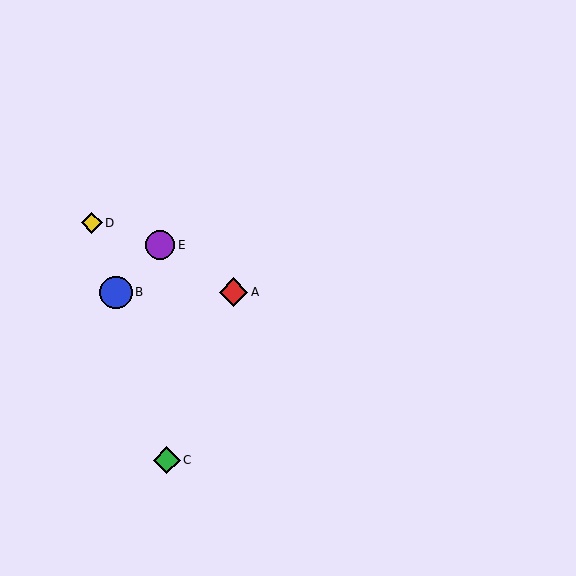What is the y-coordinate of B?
Object B is at y≈292.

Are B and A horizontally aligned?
Yes, both are at y≈292.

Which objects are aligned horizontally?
Objects A, B are aligned horizontally.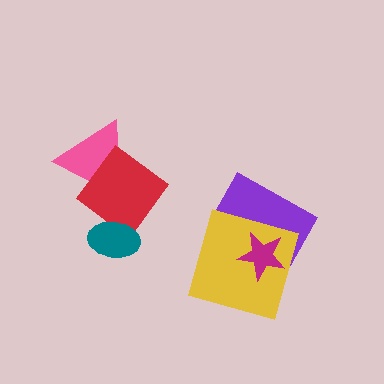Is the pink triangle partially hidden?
Yes, it is partially covered by another shape.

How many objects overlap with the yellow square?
2 objects overlap with the yellow square.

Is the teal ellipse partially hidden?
No, no other shape covers it.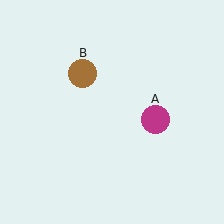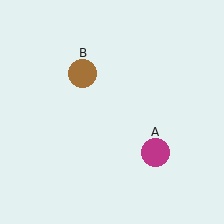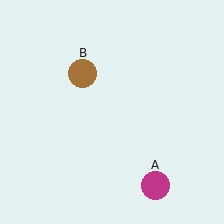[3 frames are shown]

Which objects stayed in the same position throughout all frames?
Brown circle (object B) remained stationary.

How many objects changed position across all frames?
1 object changed position: magenta circle (object A).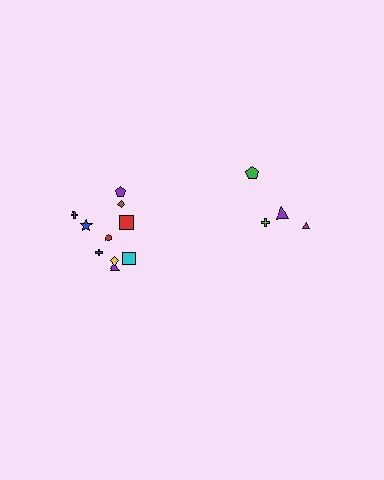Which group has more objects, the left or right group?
The left group.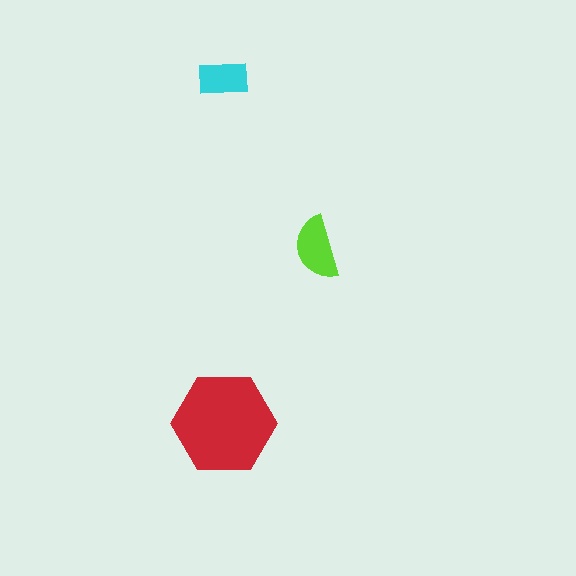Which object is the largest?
The red hexagon.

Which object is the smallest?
The cyan rectangle.